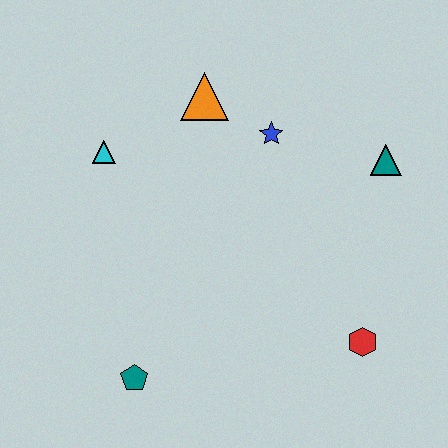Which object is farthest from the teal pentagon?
The teal triangle is farthest from the teal pentagon.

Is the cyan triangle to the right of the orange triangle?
No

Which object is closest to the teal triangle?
The blue star is closest to the teal triangle.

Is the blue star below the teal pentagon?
No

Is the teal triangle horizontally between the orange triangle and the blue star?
No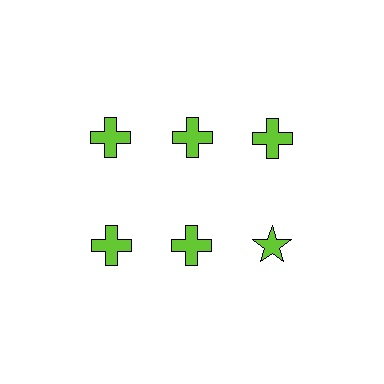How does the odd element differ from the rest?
It has a different shape: star instead of cross.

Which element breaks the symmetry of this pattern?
The lime star in the second row, center column breaks the symmetry. All other shapes are lime crosses.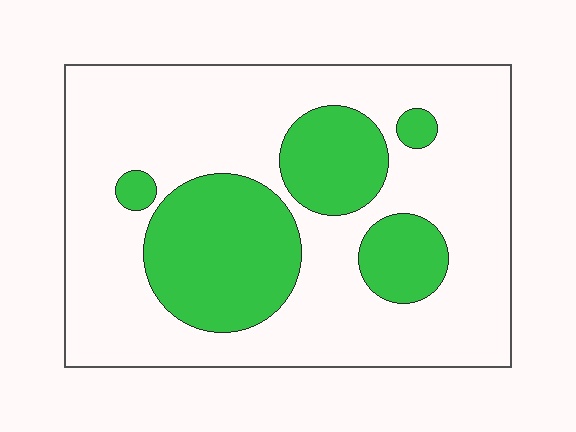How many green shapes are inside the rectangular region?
5.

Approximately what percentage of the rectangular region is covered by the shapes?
Approximately 30%.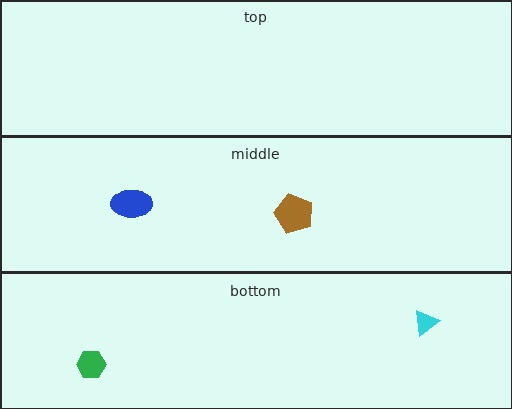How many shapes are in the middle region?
2.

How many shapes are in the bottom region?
2.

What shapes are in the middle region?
The blue ellipse, the brown pentagon.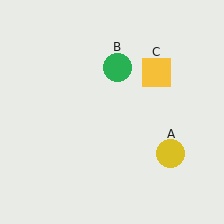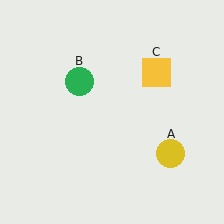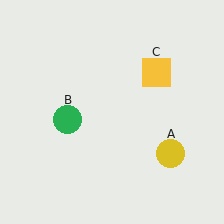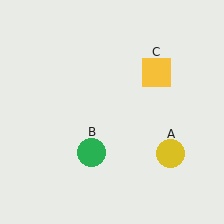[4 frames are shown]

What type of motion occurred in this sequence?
The green circle (object B) rotated counterclockwise around the center of the scene.